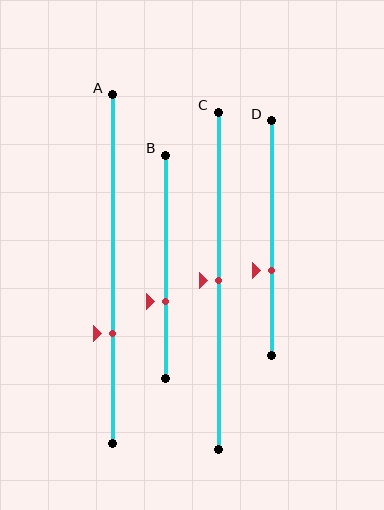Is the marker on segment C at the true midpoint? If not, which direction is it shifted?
Yes, the marker on segment C is at the true midpoint.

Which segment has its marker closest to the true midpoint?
Segment C has its marker closest to the true midpoint.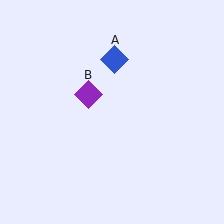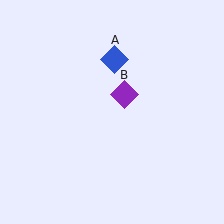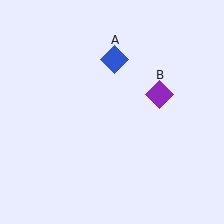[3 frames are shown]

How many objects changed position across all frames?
1 object changed position: purple diamond (object B).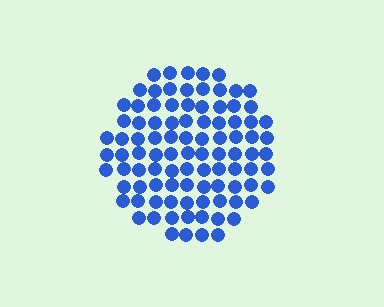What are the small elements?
The small elements are circles.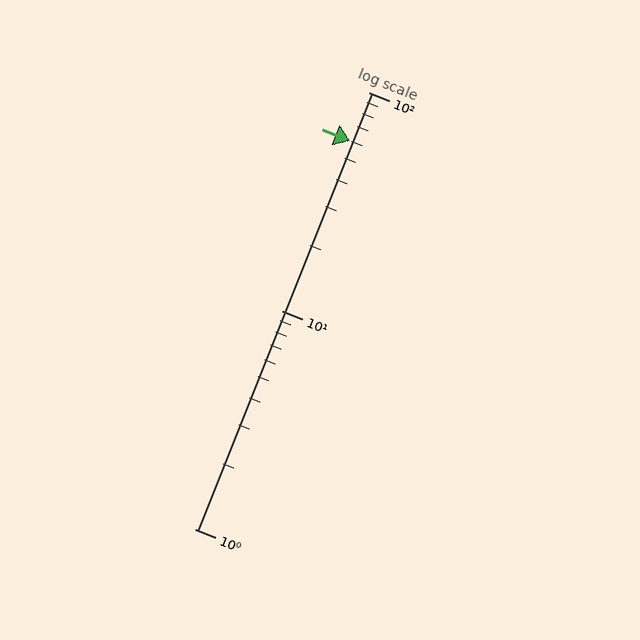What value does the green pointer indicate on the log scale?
The pointer indicates approximately 60.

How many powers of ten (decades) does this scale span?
The scale spans 2 decades, from 1 to 100.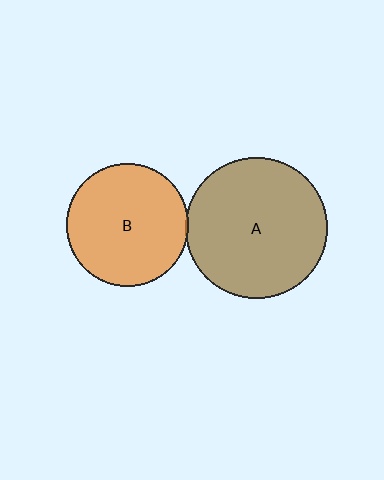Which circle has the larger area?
Circle A (brown).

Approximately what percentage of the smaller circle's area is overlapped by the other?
Approximately 5%.